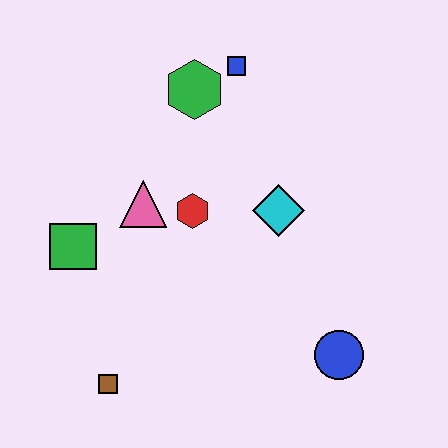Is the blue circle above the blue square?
No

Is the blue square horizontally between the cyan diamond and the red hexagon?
Yes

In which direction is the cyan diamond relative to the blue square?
The cyan diamond is below the blue square.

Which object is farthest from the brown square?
The blue square is farthest from the brown square.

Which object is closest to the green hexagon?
The blue square is closest to the green hexagon.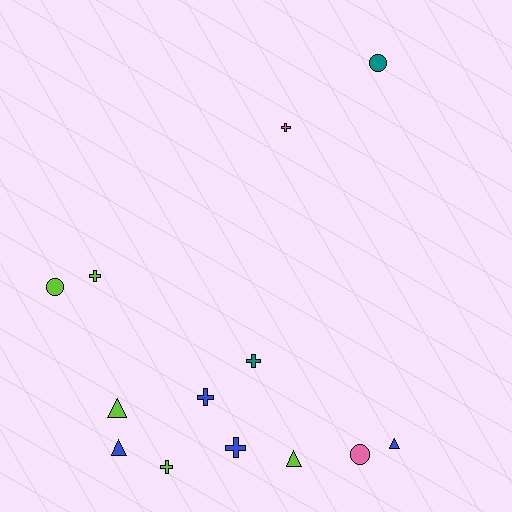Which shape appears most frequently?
Cross, with 6 objects.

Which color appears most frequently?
Lime, with 5 objects.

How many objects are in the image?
There are 13 objects.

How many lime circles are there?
There is 1 lime circle.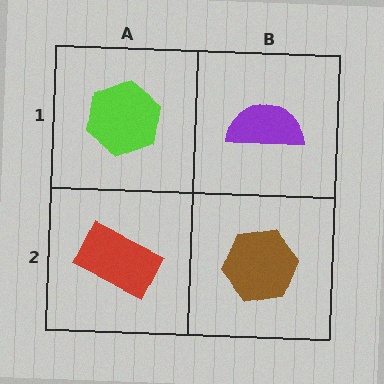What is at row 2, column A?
A red rectangle.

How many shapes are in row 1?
2 shapes.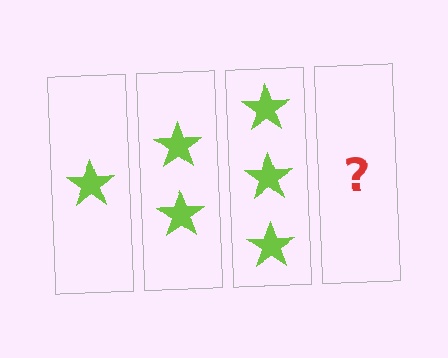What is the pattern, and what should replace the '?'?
The pattern is that each step adds one more star. The '?' should be 4 stars.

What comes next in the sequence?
The next element should be 4 stars.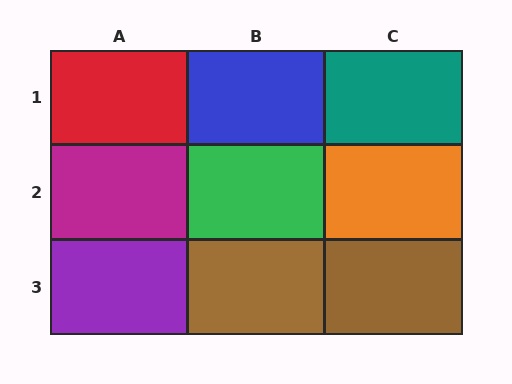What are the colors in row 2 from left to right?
Magenta, green, orange.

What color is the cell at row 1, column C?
Teal.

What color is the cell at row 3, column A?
Purple.